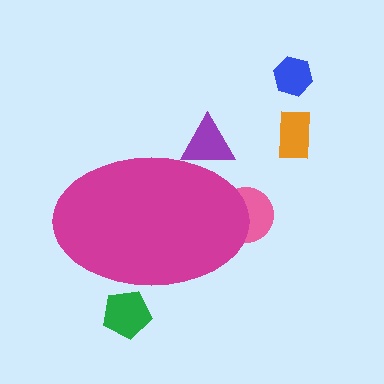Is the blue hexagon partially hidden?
No, the blue hexagon is fully visible.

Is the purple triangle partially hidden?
Yes, the purple triangle is partially hidden behind the magenta ellipse.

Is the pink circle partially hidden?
Yes, the pink circle is partially hidden behind the magenta ellipse.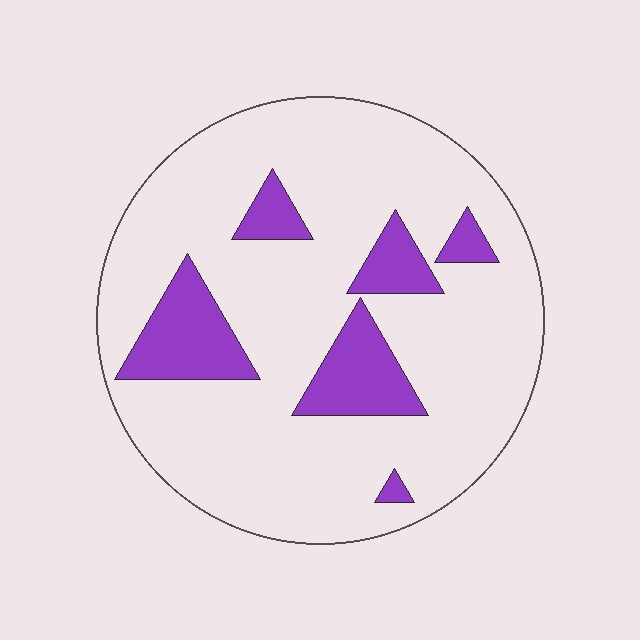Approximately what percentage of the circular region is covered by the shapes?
Approximately 15%.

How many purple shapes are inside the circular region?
6.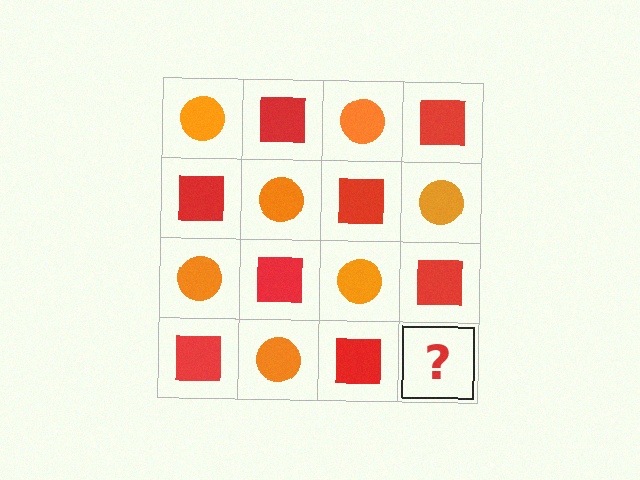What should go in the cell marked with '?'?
The missing cell should contain an orange circle.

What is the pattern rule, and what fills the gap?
The rule is that it alternates orange circle and red square in a checkerboard pattern. The gap should be filled with an orange circle.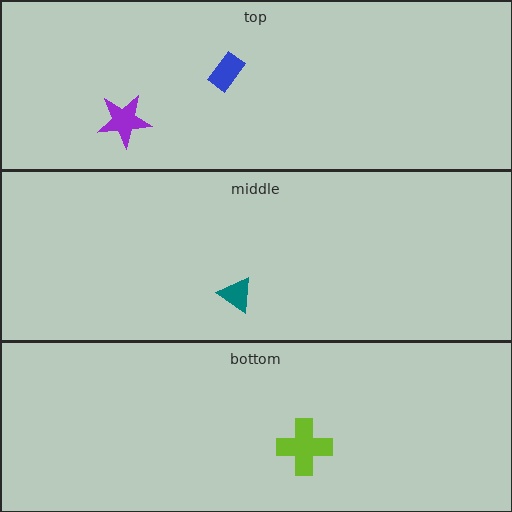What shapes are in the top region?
The purple star, the blue rectangle.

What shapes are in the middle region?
The teal triangle.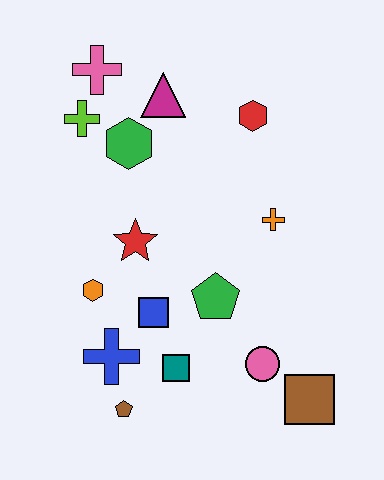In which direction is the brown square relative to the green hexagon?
The brown square is below the green hexagon.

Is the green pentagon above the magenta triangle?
No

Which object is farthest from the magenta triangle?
The brown square is farthest from the magenta triangle.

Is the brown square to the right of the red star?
Yes